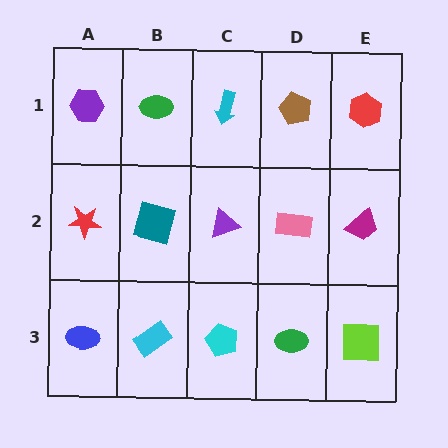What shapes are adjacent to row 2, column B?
A green ellipse (row 1, column B), a cyan rectangle (row 3, column B), a red star (row 2, column A), a purple triangle (row 2, column C).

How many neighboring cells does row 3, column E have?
2.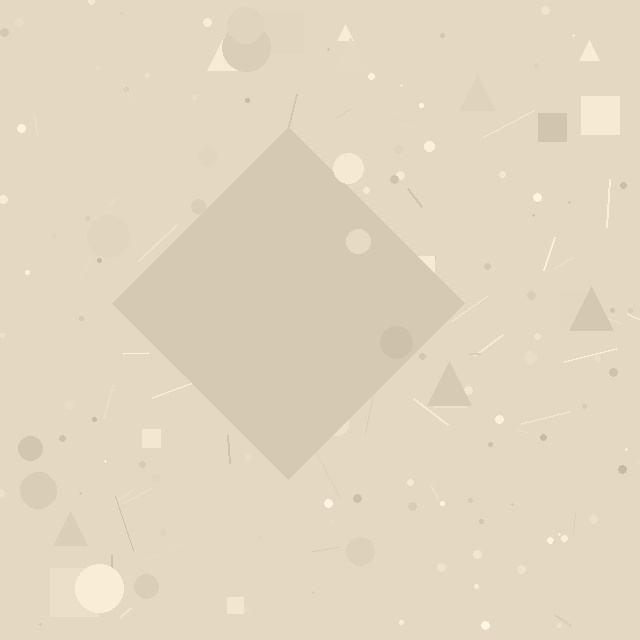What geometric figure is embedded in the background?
A diamond is embedded in the background.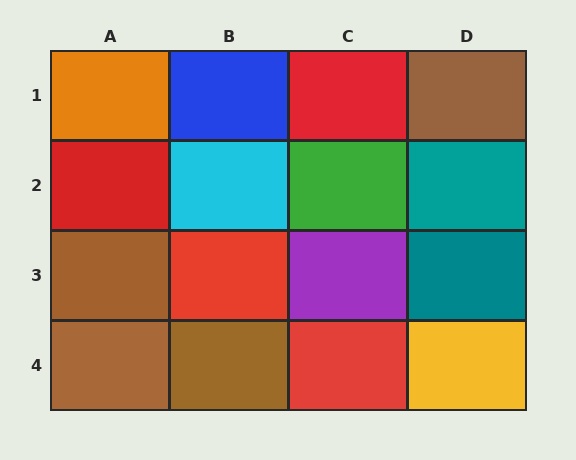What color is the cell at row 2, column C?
Green.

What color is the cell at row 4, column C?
Red.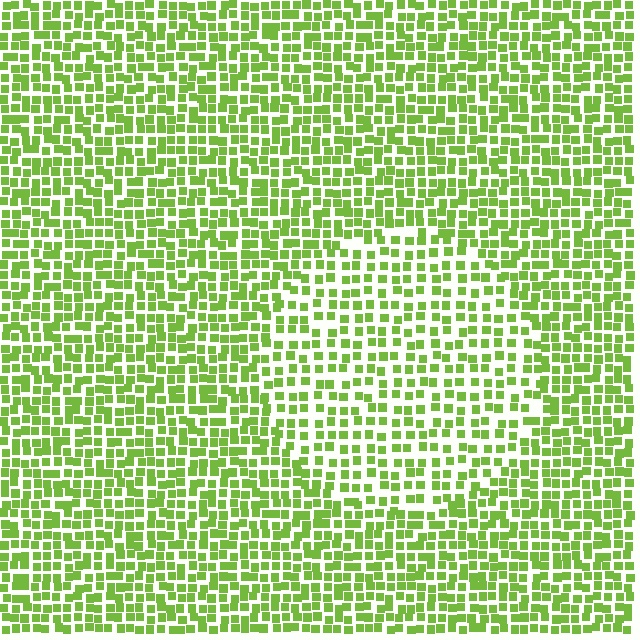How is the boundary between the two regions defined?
The boundary is defined by a change in element density (approximately 1.6x ratio). All elements are the same color, size, and shape.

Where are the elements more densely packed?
The elements are more densely packed outside the circle boundary.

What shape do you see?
I see a circle.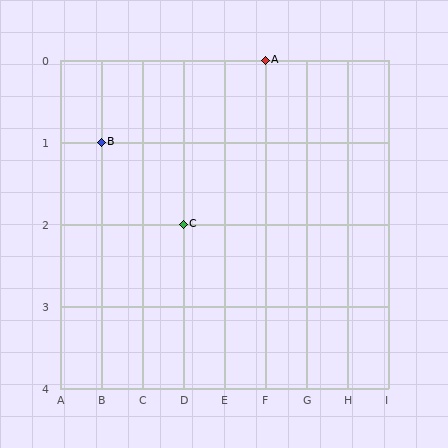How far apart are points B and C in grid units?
Points B and C are 2 columns and 1 row apart (about 2.2 grid units diagonally).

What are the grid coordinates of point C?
Point C is at grid coordinates (D, 2).